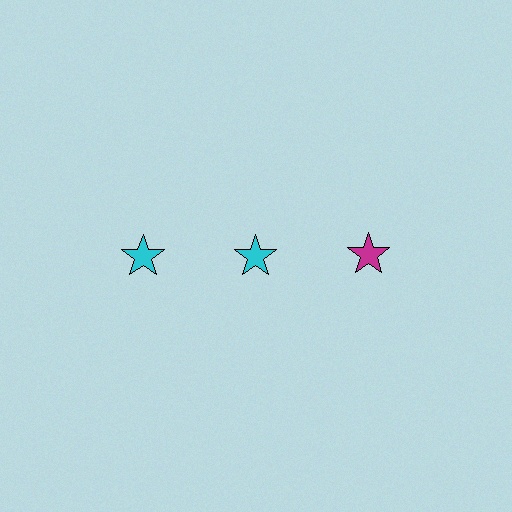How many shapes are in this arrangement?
There are 3 shapes arranged in a grid pattern.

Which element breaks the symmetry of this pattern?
The magenta star in the top row, center column breaks the symmetry. All other shapes are cyan stars.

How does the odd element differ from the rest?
It has a different color: magenta instead of cyan.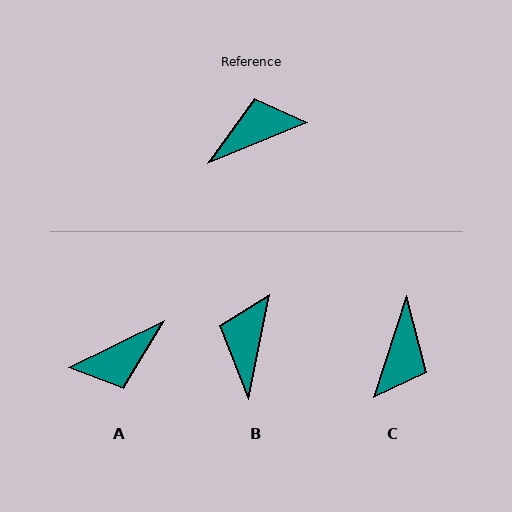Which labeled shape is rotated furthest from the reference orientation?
A, about 176 degrees away.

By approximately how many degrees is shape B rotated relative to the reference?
Approximately 57 degrees counter-clockwise.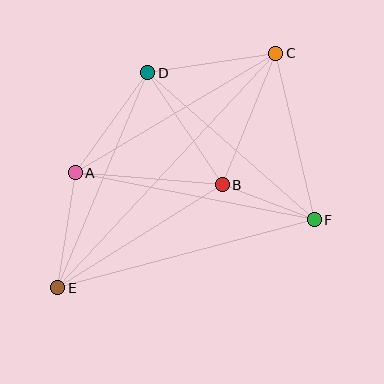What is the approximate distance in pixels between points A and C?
The distance between A and C is approximately 233 pixels.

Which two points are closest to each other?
Points B and F are closest to each other.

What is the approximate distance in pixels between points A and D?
The distance between A and D is approximately 123 pixels.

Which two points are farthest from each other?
Points C and E are farthest from each other.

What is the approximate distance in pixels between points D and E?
The distance between D and E is approximately 233 pixels.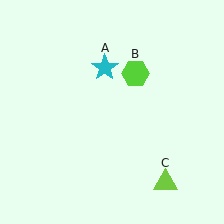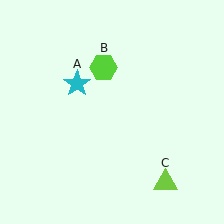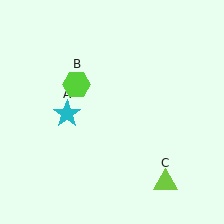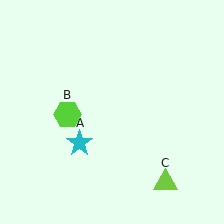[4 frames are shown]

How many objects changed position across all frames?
2 objects changed position: cyan star (object A), lime hexagon (object B).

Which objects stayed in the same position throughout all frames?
Lime triangle (object C) remained stationary.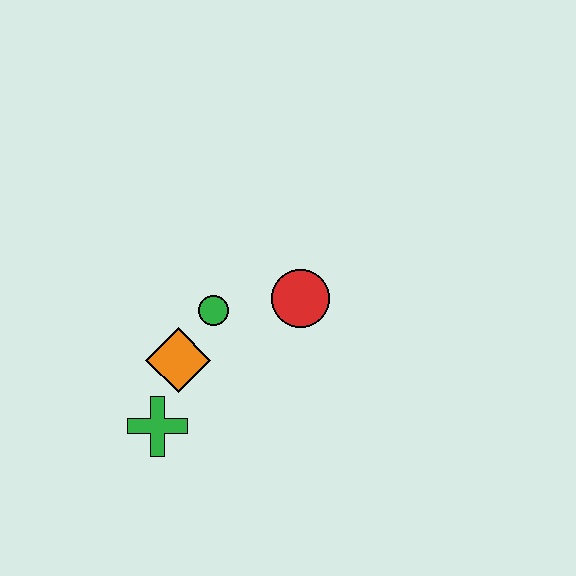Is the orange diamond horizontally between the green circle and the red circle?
No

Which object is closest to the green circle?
The orange diamond is closest to the green circle.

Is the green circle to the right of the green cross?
Yes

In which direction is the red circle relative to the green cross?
The red circle is to the right of the green cross.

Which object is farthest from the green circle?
The green cross is farthest from the green circle.